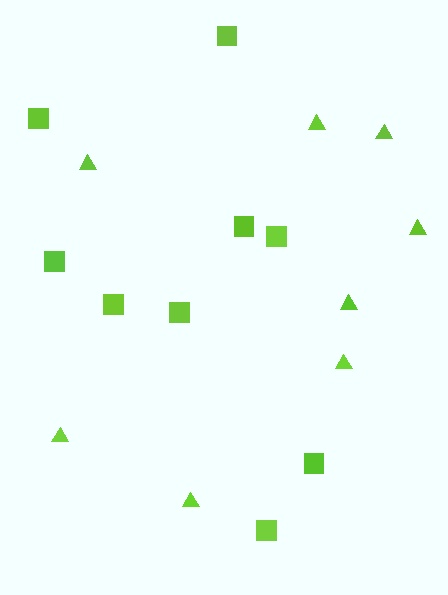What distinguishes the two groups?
There are 2 groups: one group of triangles (8) and one group of squares (9).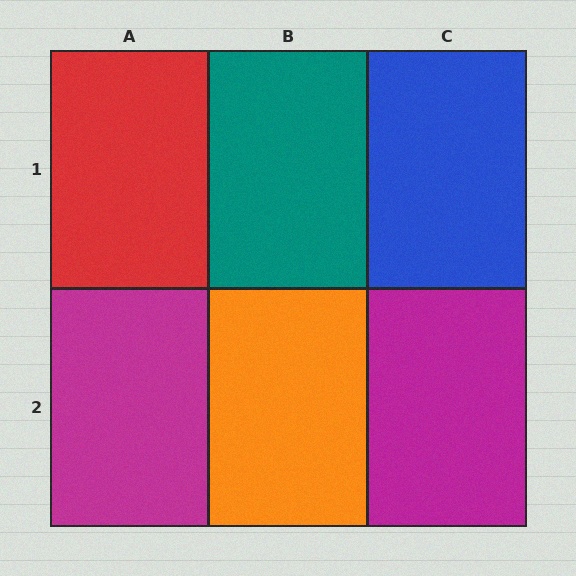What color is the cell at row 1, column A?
Red.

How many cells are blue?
1 cell is blue.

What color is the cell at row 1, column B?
Teal.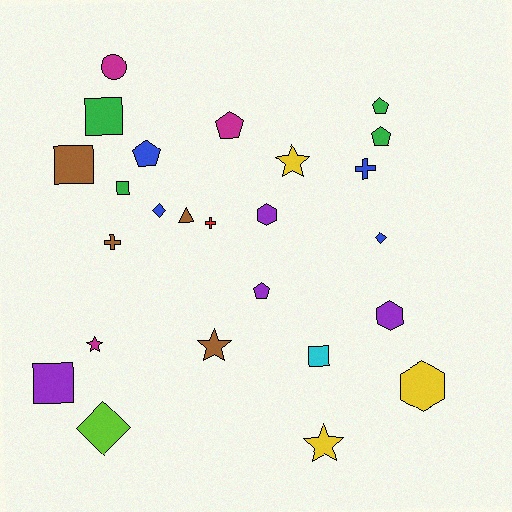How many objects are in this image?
There are 25 objects.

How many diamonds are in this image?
There are 3 diamonds.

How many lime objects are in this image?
There is 1 lime object.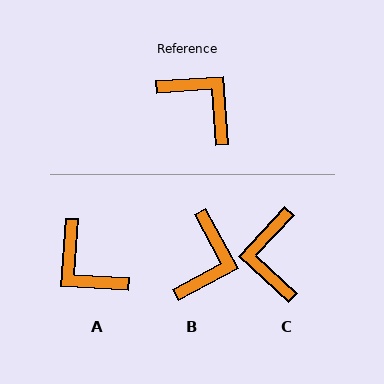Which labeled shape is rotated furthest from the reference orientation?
A, about 172 degrees away.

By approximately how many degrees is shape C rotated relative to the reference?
Approximately 134 degrees counter-clockwise.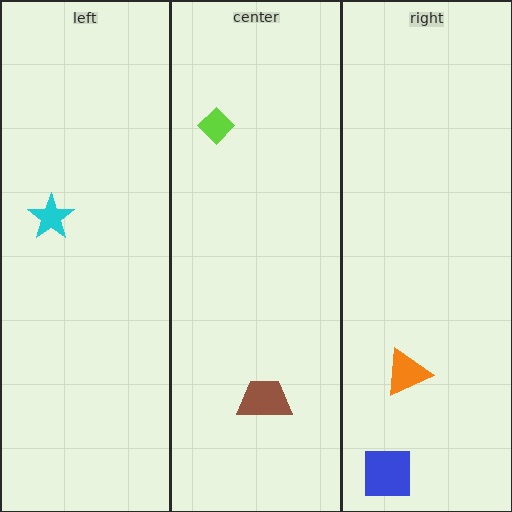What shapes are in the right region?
The orange triangle, the blue square.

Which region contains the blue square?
The right region.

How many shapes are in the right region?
2.